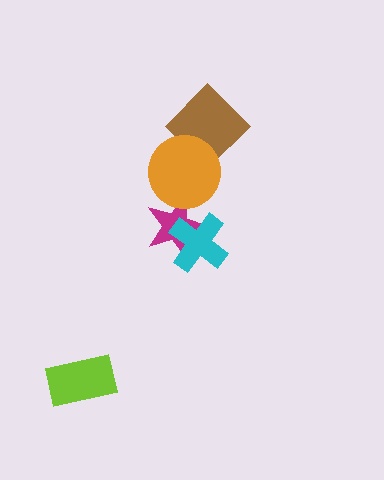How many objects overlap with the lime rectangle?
0 objects overlap with the lime rectangle.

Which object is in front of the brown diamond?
The orange circle is in front of the brown diamond.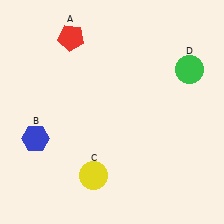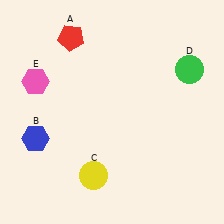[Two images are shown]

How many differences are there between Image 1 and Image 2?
There is 1 difference between the two images.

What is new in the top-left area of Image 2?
A pink hexagon (E) was added in the top-left area of Image 2.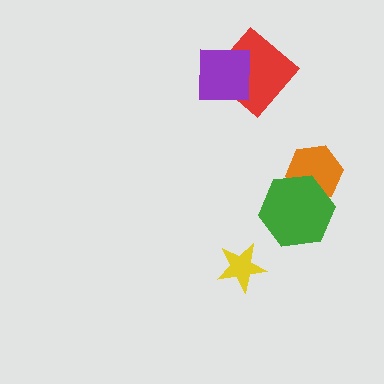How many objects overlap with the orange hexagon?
1 object overlaps with the orange hexagon.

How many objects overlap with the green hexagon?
1 object overlaps with the green hexagon.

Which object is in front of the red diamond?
The purple square is in front of the red diamond.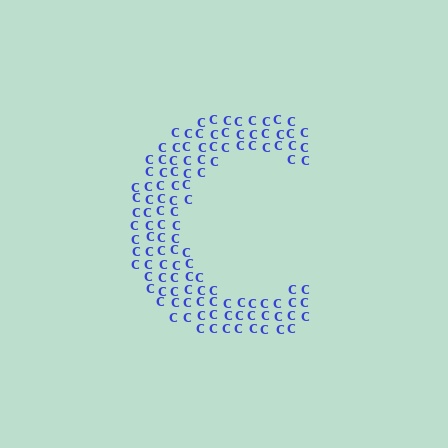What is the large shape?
The large shape is the letter C.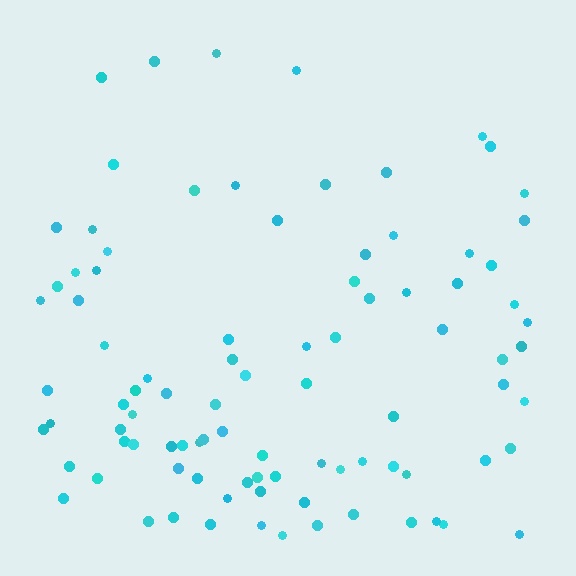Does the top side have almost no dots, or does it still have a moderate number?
Still a moderate number, just noticeably fewer than the bottom.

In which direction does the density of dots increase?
From top to bottom, with the bottom side densest.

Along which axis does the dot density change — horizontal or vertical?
Vertical.